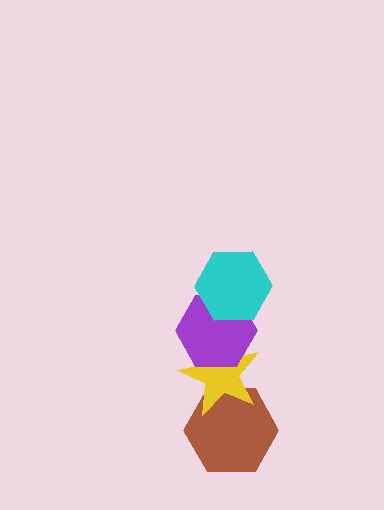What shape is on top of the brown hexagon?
The yellow star is on top of the brown hexagon.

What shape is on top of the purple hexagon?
The cyan hexagon is on top of the purple hexagon.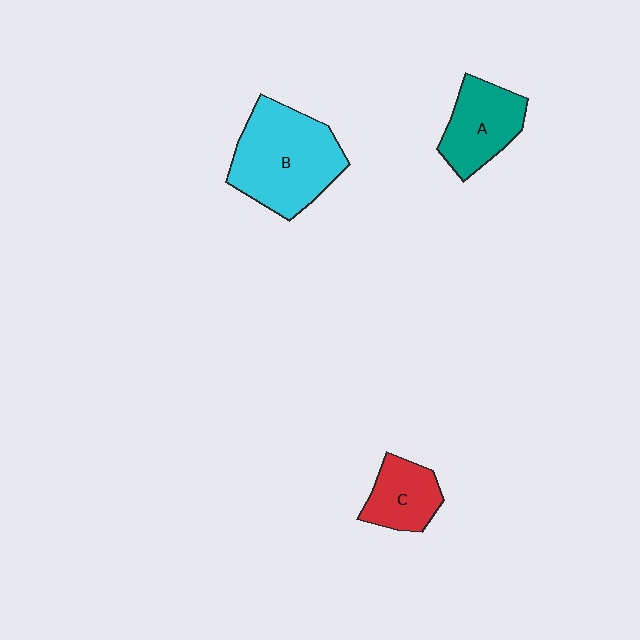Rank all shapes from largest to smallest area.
From largest to smallest: B (cyan), A (teal), C (red).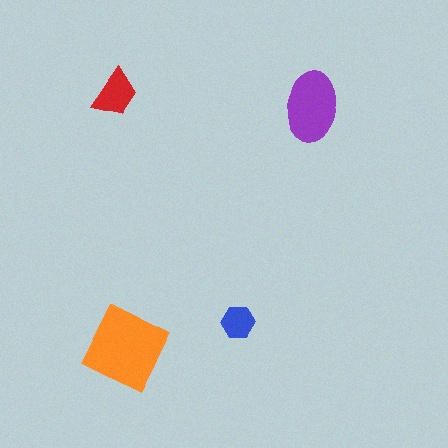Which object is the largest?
The orange diamond.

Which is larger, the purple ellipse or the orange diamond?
The orange diamond.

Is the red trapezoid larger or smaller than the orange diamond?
Smaller.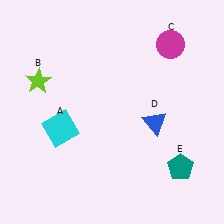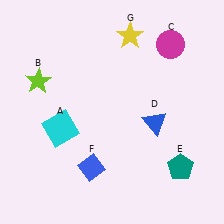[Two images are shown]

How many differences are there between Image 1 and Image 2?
There are 2 differences between the two images.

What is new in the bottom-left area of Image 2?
A blue diamond (F) was added in the bottom-left area of Image 2.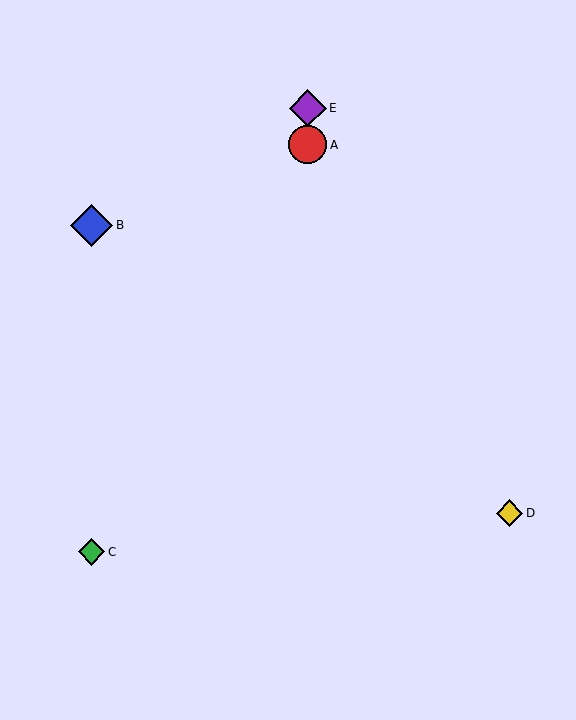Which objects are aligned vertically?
Objects A, E are aligned vertically.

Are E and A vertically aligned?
Yes, both are at x≈308.